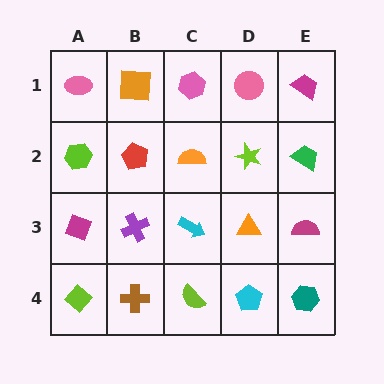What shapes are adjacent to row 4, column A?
A magenta diamond (row 3, column A), a brown cross (row 4, column B).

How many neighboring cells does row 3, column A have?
3.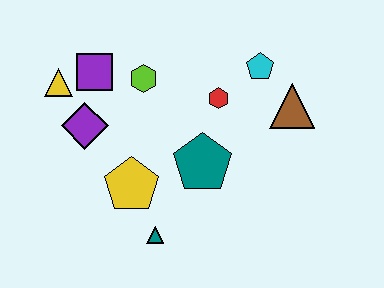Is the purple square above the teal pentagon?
Yes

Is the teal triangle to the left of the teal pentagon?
Yes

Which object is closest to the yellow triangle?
The purple square is closest to the yellow triangle.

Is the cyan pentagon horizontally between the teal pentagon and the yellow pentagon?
No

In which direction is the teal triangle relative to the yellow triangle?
The teal triangle is below the yellow triangle.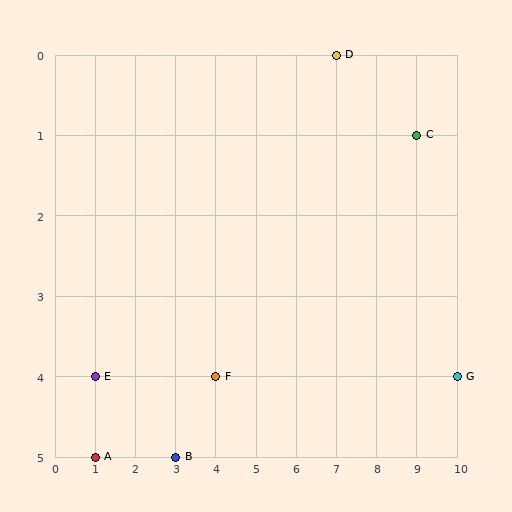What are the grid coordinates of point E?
Point E is at grid coordinates (1, 4).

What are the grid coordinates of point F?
Point F is at grid coordinates (4, 4).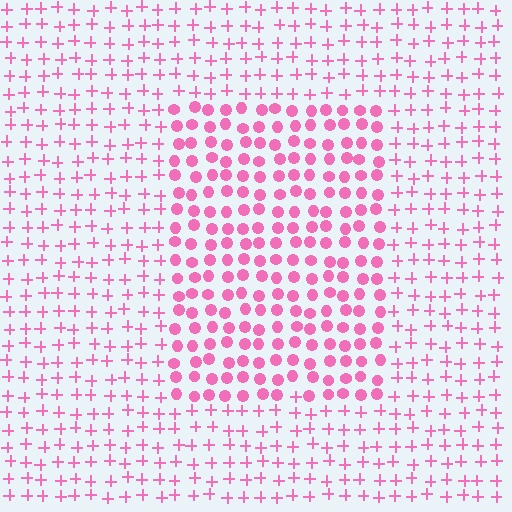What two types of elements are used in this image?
The image uses circles inside the rectangle region and plus signs outside it.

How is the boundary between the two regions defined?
The boundary is defined by a change in element shape: circles inside vs. plus signs outside. All elements share the same color and spacing.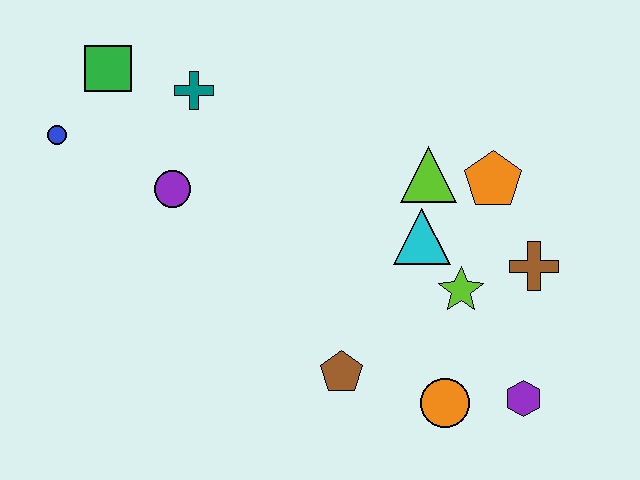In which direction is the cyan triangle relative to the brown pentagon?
The cyan triangle is above the brown pentagon.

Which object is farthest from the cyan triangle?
The blue circle is farthest from the cyan triangle.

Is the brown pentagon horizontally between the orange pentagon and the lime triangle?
No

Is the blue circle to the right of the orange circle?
No